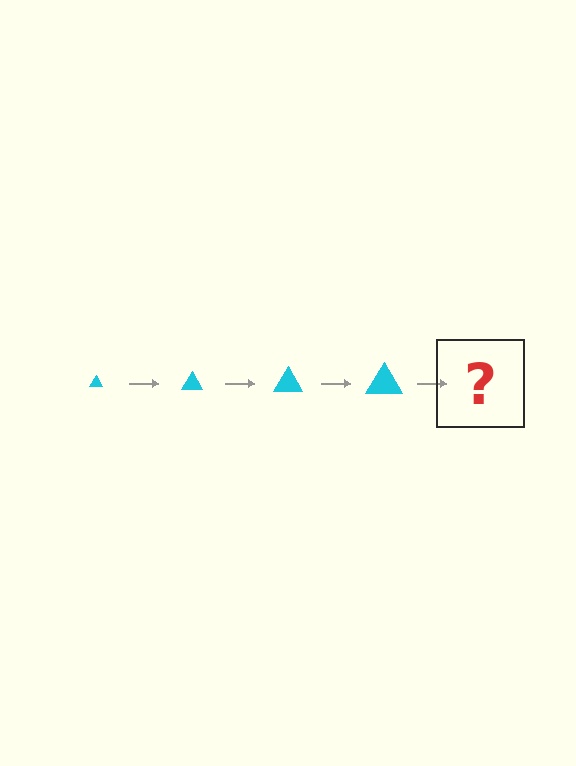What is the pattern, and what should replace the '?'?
The pattern is that the triangle gets progressively larger each step. The '?' should be a cyan triangle, larger than the previous one.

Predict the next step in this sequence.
The next step is a cyan triangle, larger than the previous one.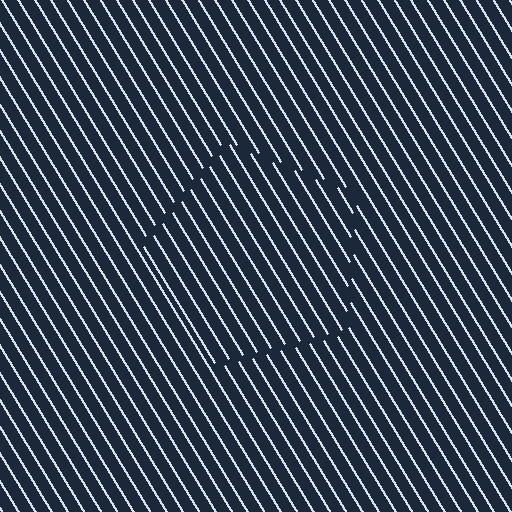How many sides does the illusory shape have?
5 sides — the line-ends trace a pentagon.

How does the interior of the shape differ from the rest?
The interior of the shape contains the same grating, shifted by half a period — the contour is defined by the phase discontinuity where line-ends from the inner and outer gratings abut.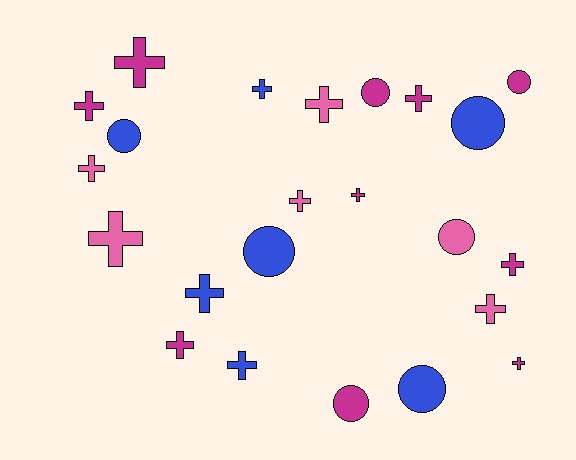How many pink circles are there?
There is 1 pink circle.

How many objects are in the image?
There are 23 objects.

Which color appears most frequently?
Magenta, with 10 objects.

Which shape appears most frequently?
Cross, with 15 objects.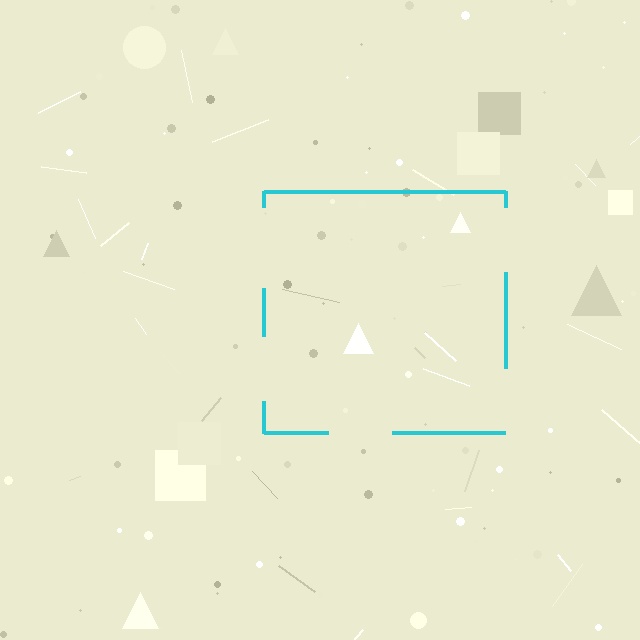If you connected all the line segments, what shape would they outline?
They would outline a square.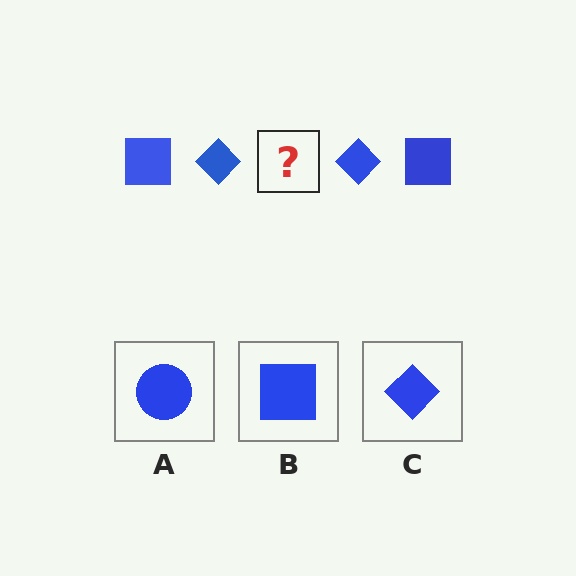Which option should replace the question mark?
Option B.